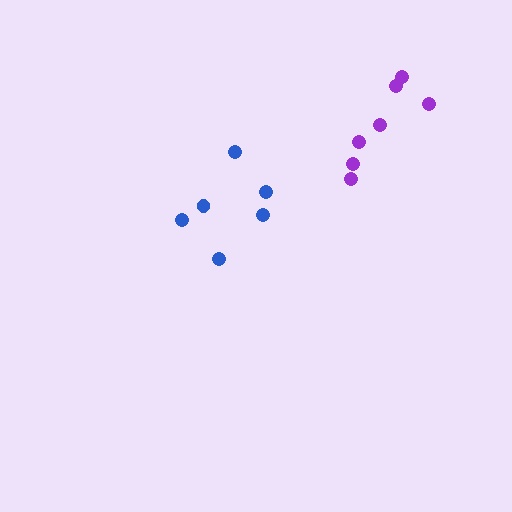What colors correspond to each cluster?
The clusters are colored: purple, blue.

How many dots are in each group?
Group 1: 7 dots, Group 2: 6 dots (13 total).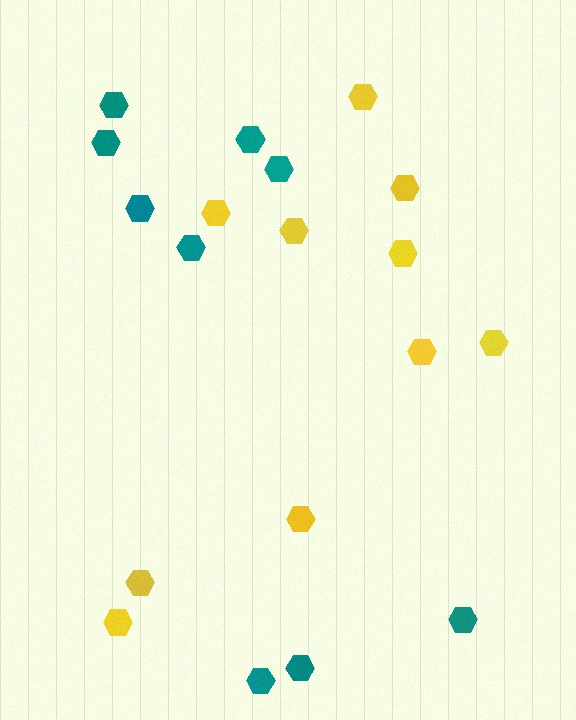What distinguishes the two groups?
There are 2 groups: one group of yellow hexagons (10) and one group of teal hexagons (9).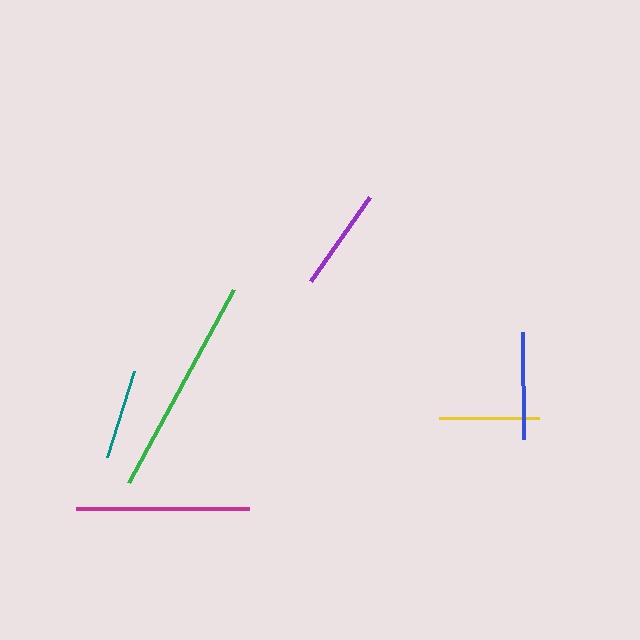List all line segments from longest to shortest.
From longest to shortest: green, magenta, blue, purple, yellow, teal.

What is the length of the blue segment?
The blue segment is approximately 107 pixels long.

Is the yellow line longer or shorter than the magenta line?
The magenta line is longer than the yellow line.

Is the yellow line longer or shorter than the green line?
The green line is longer than the yellow line.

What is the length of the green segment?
The green segment is approximately 220 pixels long.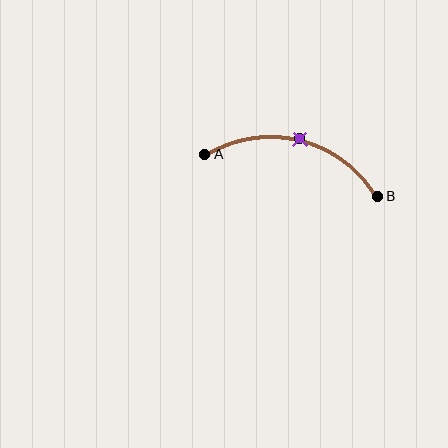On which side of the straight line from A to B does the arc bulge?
The arc bulges above the straight line connecting A and B.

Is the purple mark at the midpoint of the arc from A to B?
Yes. The purple mark lies on the arc at equal arc-length from both A and B — it is the arc midpoint.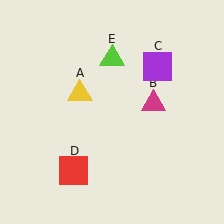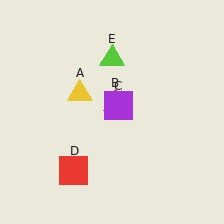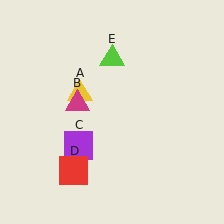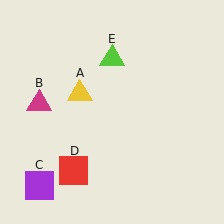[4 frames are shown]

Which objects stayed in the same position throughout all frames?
Yellow triangle (object A) and red square (object D) and lime triangle (object E) remained stationary.